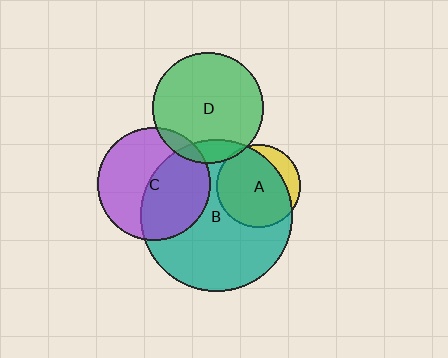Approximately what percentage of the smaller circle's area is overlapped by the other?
Approximately 10%.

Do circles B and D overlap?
Yes.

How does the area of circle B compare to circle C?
Approximately 1.8 times.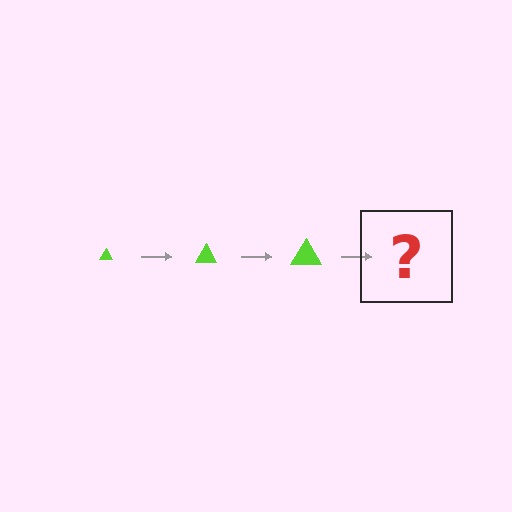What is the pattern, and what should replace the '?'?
The pattern is that the triangle gets progressively larger each step. The '?' should be a lime triangle, larger than the previous one.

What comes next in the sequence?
The next element should be a lime triangle, larger than the previous one.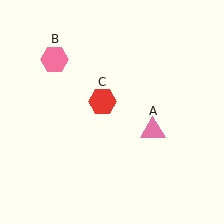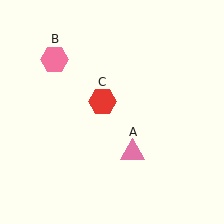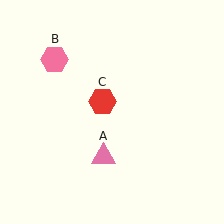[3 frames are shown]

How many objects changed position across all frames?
1 object changed position: pink triangle (object A).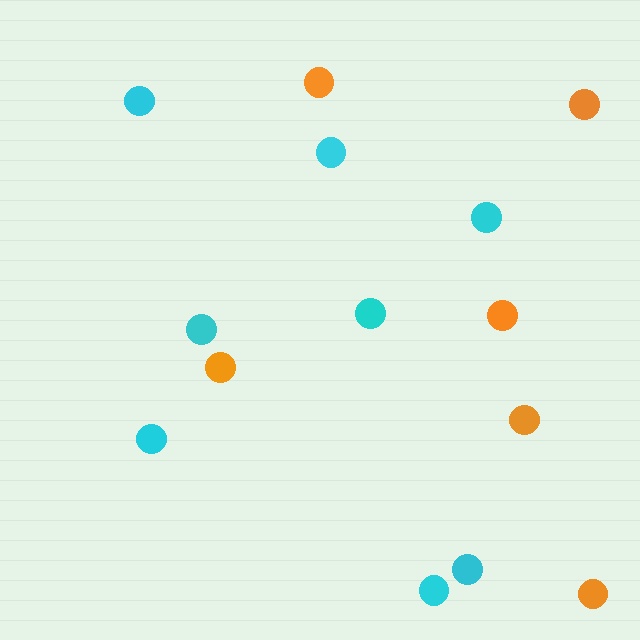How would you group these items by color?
There are 2 groups: one group of cyan circles (8) and one group of orange circles (6).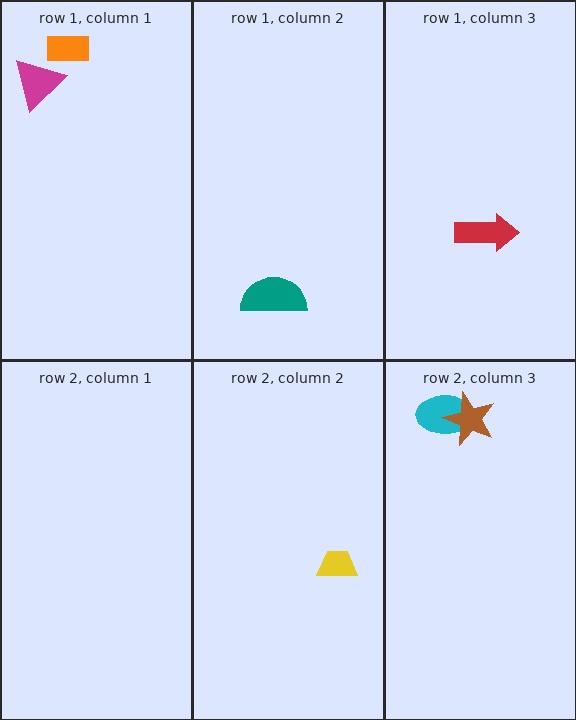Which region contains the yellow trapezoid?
The row 2, column 2 region.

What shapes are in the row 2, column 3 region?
The cyan ellipse, the brown star.